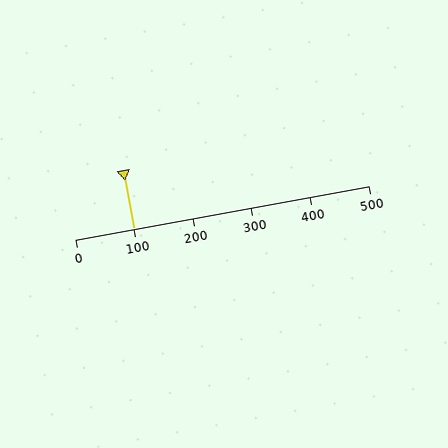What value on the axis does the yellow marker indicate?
The marker indicates approximately 100.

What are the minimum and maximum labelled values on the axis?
The axis runs from 0 to 500.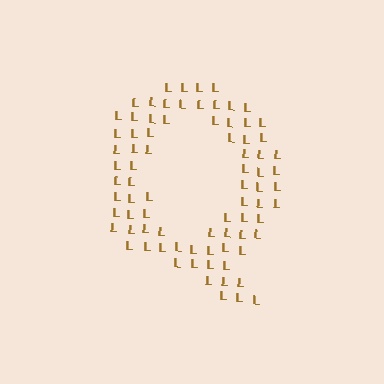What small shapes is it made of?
It is made of small letter L's.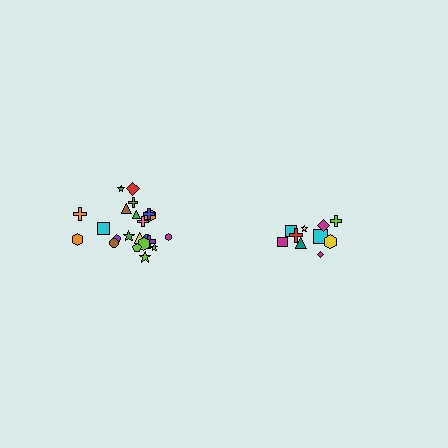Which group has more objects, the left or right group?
The left group.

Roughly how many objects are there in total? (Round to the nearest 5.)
Roughly 30 objects in total.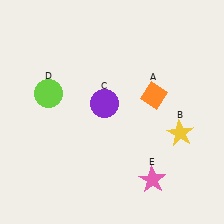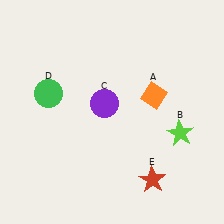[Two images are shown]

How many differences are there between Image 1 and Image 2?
There are 3 differences between the two images.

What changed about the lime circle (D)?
In Image 1, D is lime. In Image 2, it changed to green.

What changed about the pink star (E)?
In Image 1, E is pink. In Image 2, it changed to red.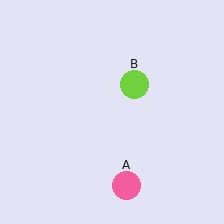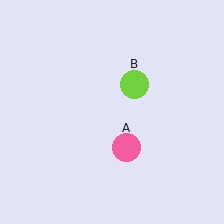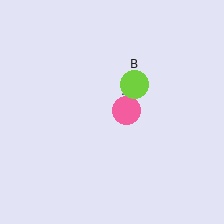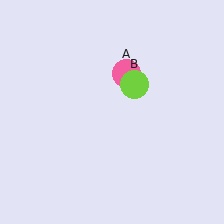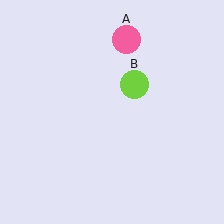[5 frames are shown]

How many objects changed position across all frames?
1 object changed position: pink circle (object A).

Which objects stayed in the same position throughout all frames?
Lime circle (object B) remained stationary.